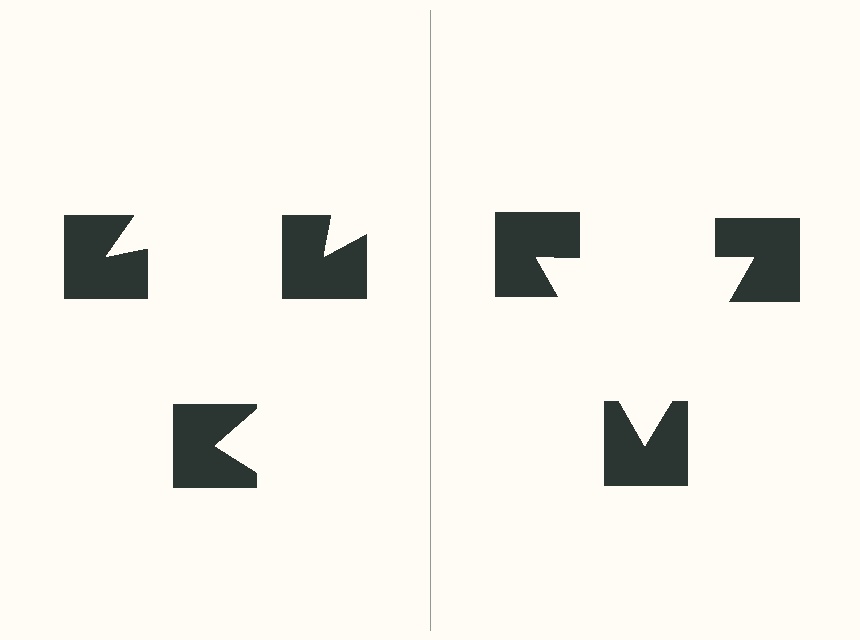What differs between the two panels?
The notched squares are positioned identically on both sides; only the wedge orientations differ. On the right they align to a triangle; on the left they are misaligned.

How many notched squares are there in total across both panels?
6 — 3 on each side.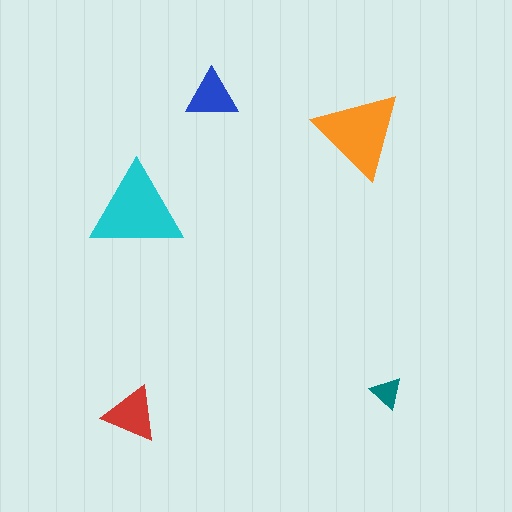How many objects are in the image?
There are 5 objects in the image.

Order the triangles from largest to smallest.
the cyan one, the orange one, the red one, the blue one, the teal one.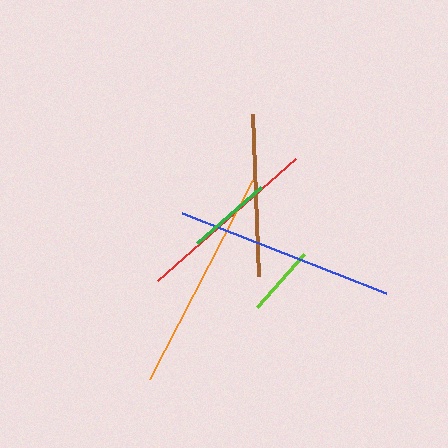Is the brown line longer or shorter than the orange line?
The orange line is longer than the brown line.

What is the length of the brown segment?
The brown segment is approximately 162 pixels long.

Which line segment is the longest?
The orange line is the longest at approximately 224 pixels.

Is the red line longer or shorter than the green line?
The red line is longer than the green line.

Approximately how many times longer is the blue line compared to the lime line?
The blue line is approximately 3.1 times the length of the lime line.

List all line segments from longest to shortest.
From longest to shortest: orange, blue, red, brown, green, lime.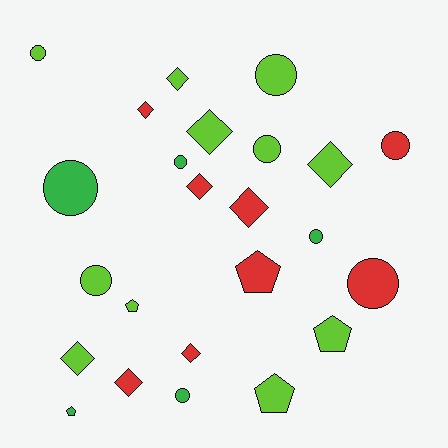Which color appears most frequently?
Lime, with 11 objects.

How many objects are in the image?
There are 24 objects.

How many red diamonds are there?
There are 5 red diamonds.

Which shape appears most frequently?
Circle, with 10 objects.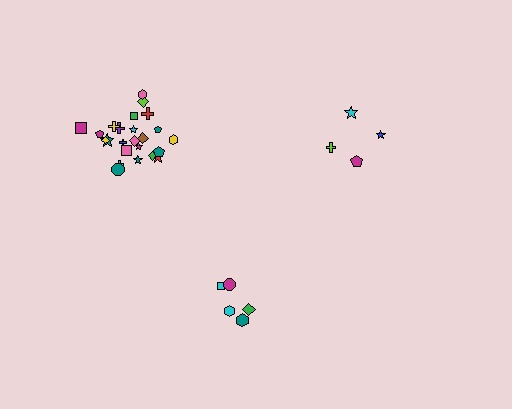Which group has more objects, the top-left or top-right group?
The top-left group.